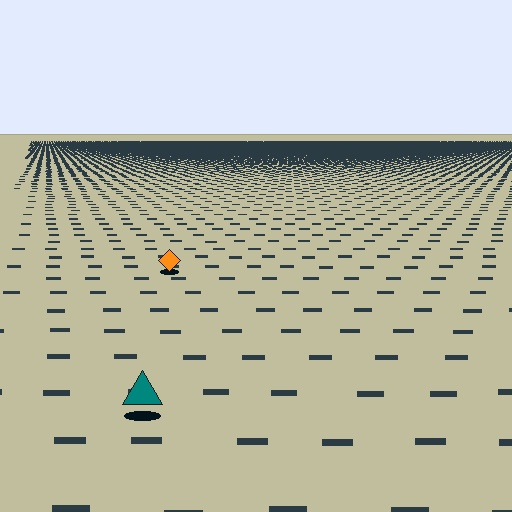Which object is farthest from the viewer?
The orange diamond is farthest from the viewer. It appears smaller and the ground texture around it is denser.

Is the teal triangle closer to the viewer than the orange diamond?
Yes. The teal triangle is closer — you can tell from the texture gradient: the ground texture is coarser near it.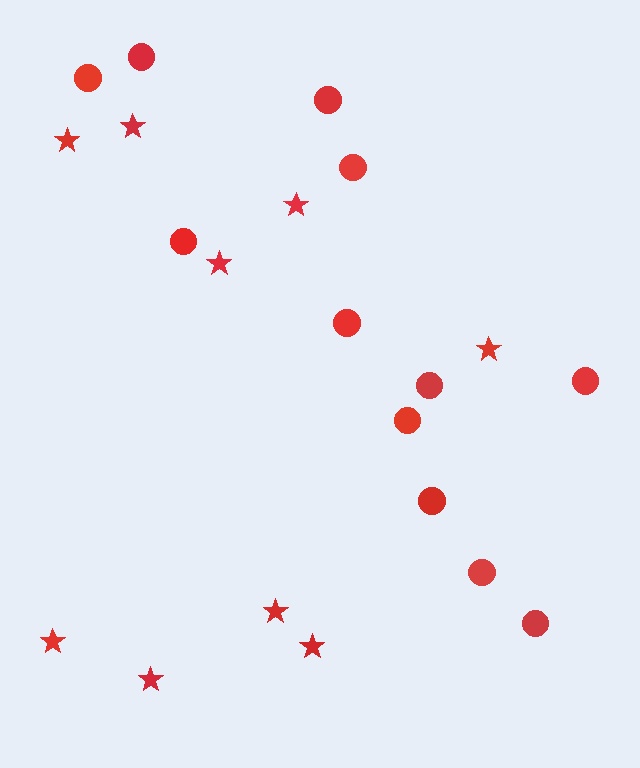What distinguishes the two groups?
There are 2 groups: one group of circles (12) and one group of stars (9).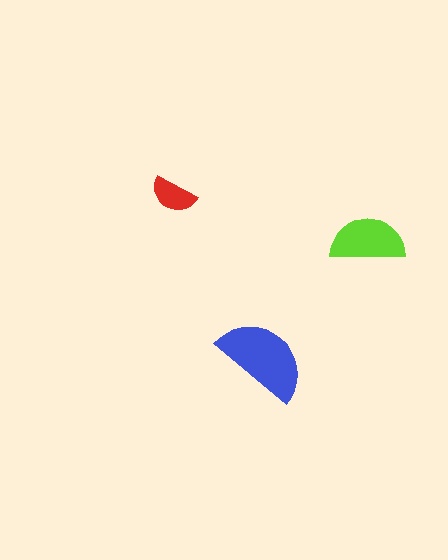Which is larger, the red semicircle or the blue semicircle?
The blue one.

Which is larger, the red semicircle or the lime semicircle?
The lime one.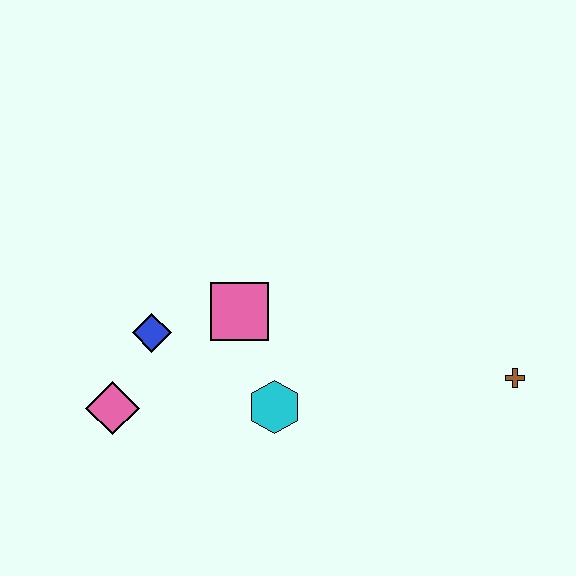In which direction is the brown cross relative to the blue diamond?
The brown cross is to the right of the blue diamond.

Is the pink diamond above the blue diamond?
No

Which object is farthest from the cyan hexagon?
The brown cross is farthest from the cyan hexagon.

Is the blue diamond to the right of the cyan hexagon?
No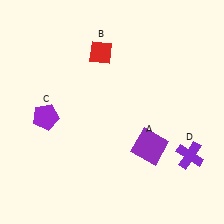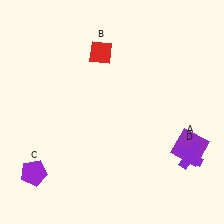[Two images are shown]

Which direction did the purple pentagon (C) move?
The purple pentagon (C) moved down.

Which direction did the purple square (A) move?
The purple square (A) moved right.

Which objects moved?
The objects that moved are: the purple square (A), the purple pentagon (C).